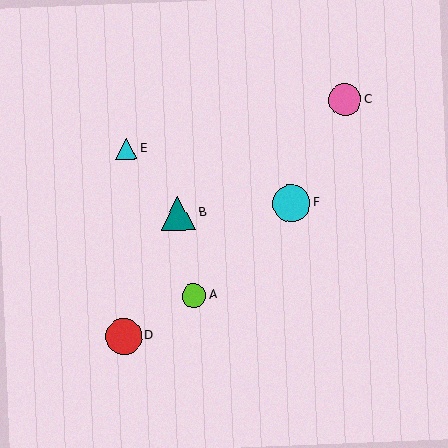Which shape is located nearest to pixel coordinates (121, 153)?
The cyan triangle (labeled E) at (126, 149) is nearest to that location.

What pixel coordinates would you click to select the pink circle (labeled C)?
Click at (345, 100) to select the pink circle C.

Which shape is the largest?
The cyan circle (labeled F) is the largest.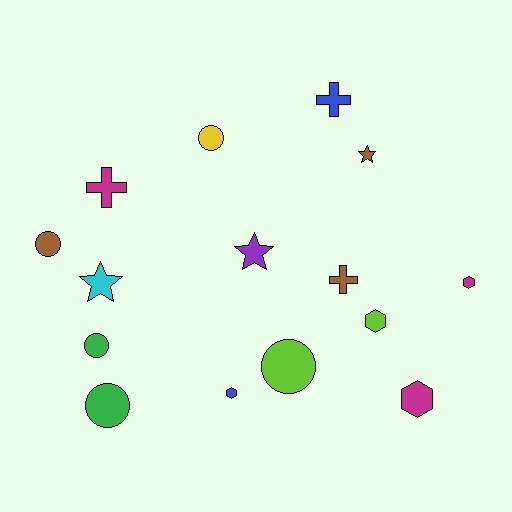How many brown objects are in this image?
There are 3 brown objects.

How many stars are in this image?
There are 3 stars.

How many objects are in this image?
There are 15 objects.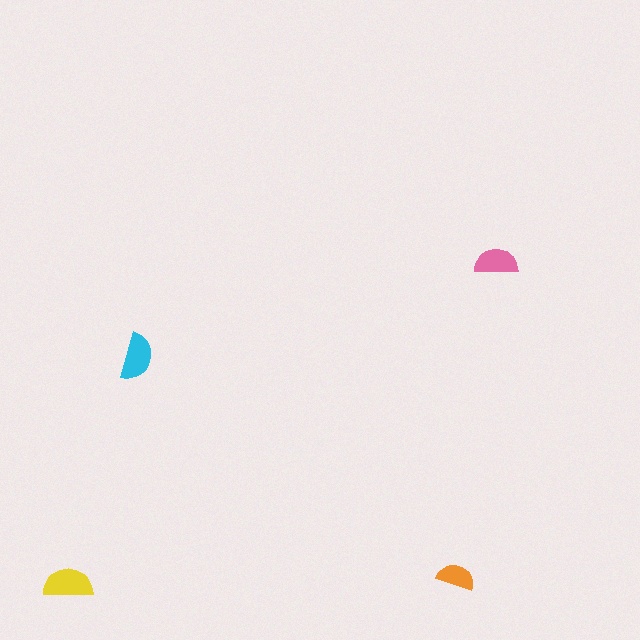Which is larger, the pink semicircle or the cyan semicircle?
The cyan one.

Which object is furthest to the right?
The pink semicircle is rightmost.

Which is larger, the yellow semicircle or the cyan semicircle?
The yellow one.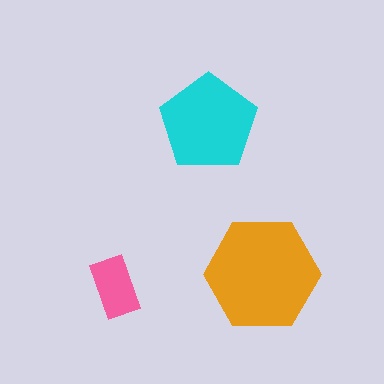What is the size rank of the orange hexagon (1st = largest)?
1st.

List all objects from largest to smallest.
The orange hexagon, the cyan pentagon, the pink rectangle.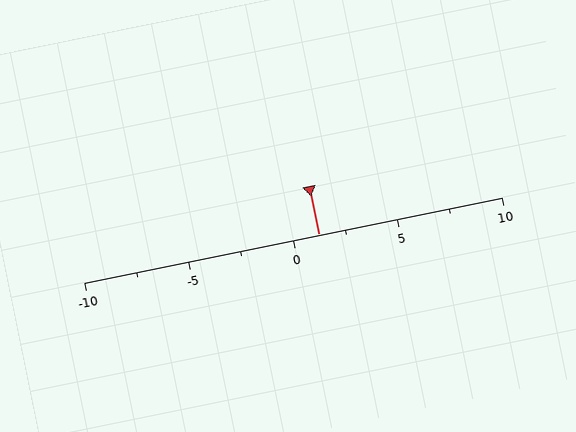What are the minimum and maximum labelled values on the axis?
The axis runs from -10 to 10.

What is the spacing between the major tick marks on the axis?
The major ticks are spaced 5 apart.